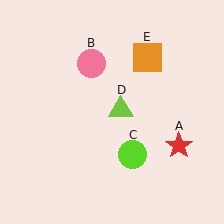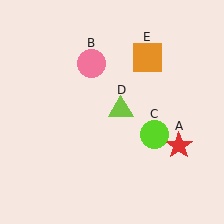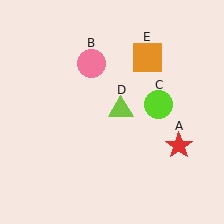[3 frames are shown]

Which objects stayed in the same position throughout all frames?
Red star (object A) and pink circle (object B) and lime triangle (object D) and orange square (object E) remained stationary.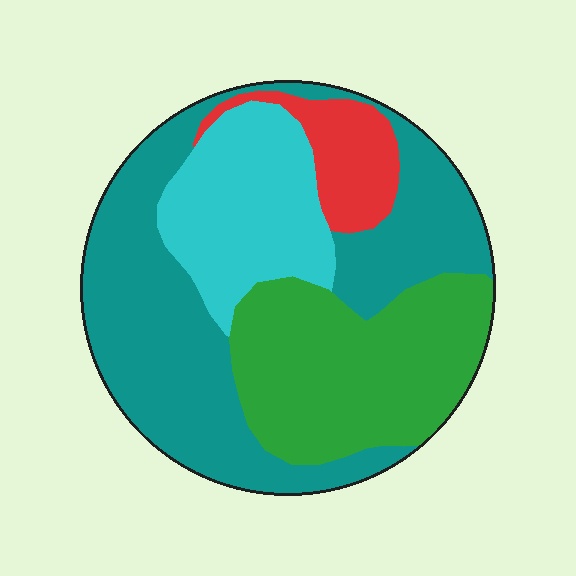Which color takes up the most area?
Teal, at roughly 45%.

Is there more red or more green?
Green.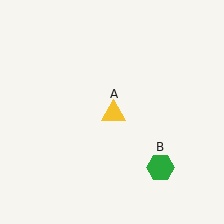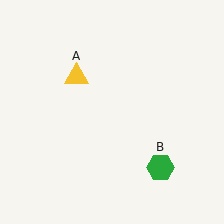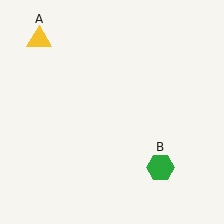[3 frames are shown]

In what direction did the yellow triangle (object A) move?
The yellow triangle (object A) moved up and to the left.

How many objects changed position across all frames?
1 object changed position: yellow triangle (object A).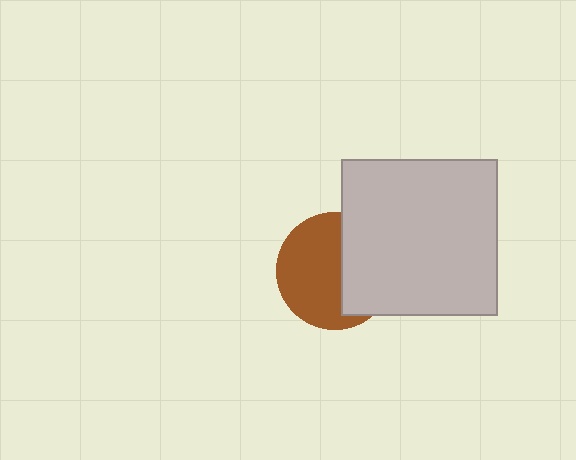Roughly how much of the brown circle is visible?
About half of it is visible (roughly 60%).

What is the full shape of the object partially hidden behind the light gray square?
The partially hidden object is a brown circle.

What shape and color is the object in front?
The object in front is a light gray square.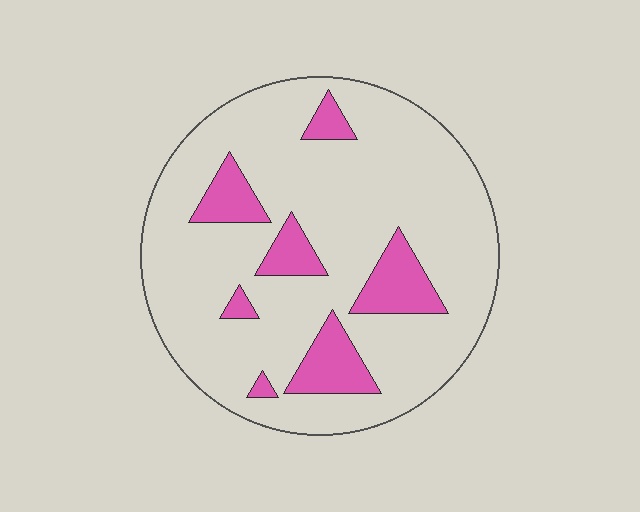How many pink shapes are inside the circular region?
7.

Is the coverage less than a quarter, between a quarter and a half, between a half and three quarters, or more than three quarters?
Less than a quarter.